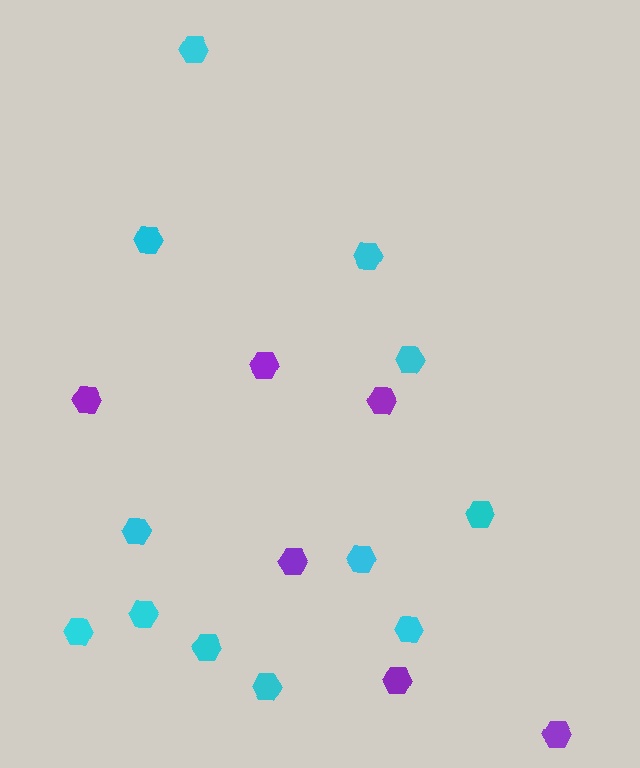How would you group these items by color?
There are 2 groups: one group of cyan hexagons (12) and one group of purple hexagons (6).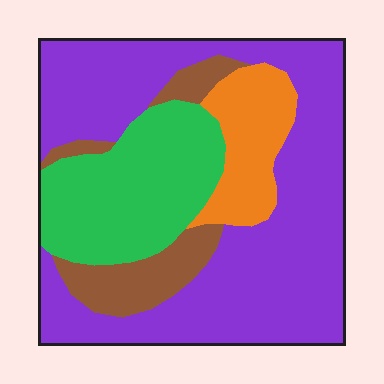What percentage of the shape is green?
Green takes up about one quarter (1/4) of the shape.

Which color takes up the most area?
Purple, at roughly 55%.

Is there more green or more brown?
Green.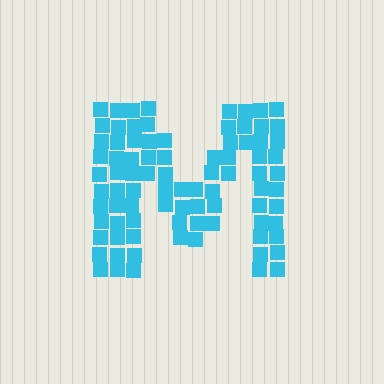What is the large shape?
The large shape is the letter M.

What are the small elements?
The small elements are squares.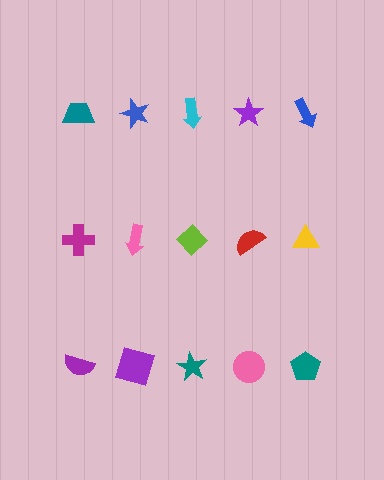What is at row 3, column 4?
A pink circle.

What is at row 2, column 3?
A lime diamond.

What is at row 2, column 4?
A red semicircle.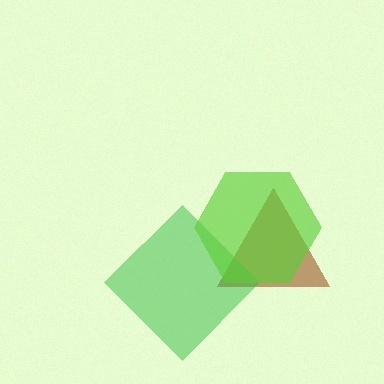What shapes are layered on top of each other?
The layered shapes are: a brown triangle, a green diamond, a lime hexagon.